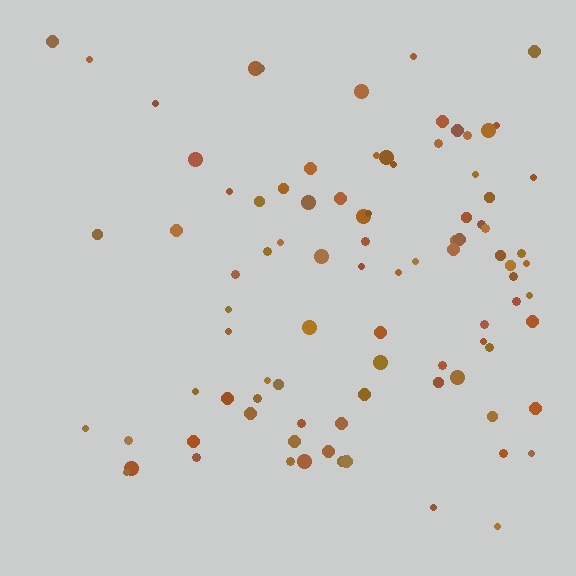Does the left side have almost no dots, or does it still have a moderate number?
Still a moderate number, just noticeably fewer than the right.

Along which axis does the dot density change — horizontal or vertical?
Horizontal.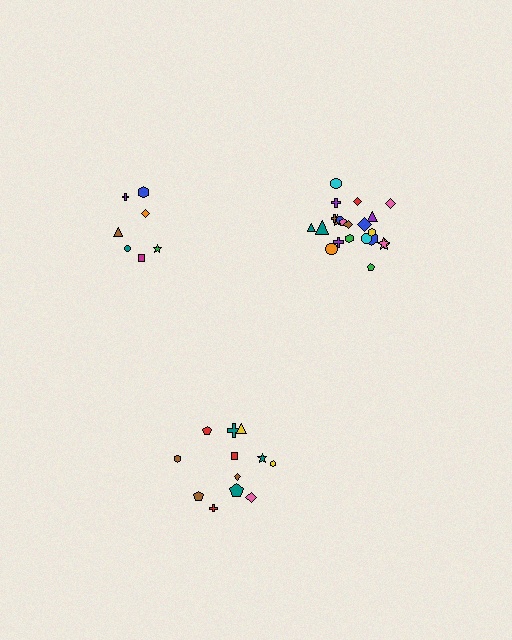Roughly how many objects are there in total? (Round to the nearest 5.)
Roughly 40 objects in total.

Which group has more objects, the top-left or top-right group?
The top-right group.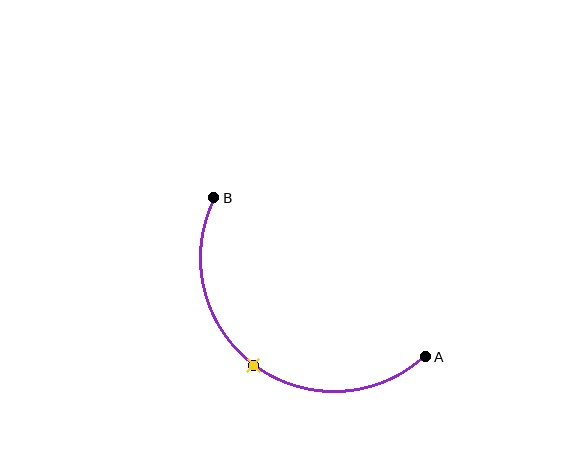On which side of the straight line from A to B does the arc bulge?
The arc bulges below and to the left of the straight line connecting A and B.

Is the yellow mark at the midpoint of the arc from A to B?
Yes. The yellow mark lies on the arc at equal arc-length from both A and B — it is the arc midpoint.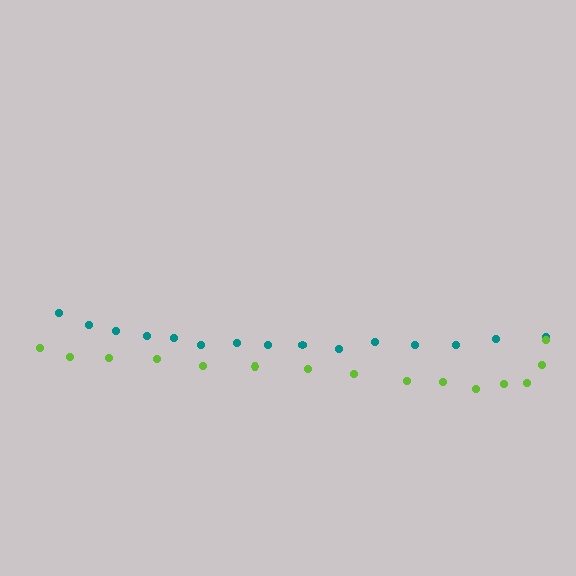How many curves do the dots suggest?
There are 2 distinct paths.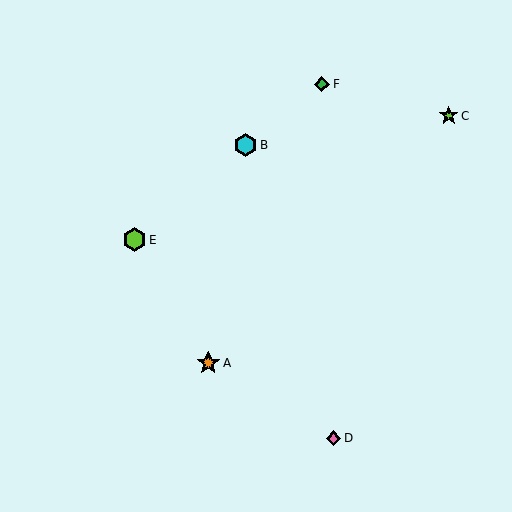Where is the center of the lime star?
The center of the lime star is at (449, 116).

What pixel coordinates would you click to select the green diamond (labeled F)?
Click at (322, 84) to select the green diamond F.